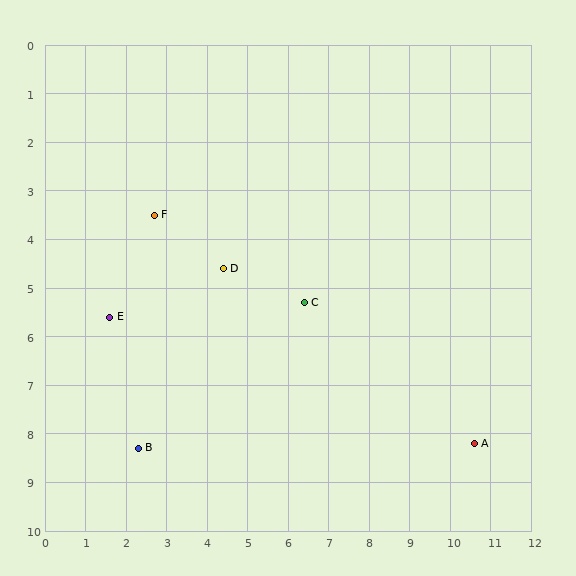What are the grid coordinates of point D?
Point D is at approximately (4.4, 4.6).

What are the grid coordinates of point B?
Point B is at approximately (2.3, 8.3).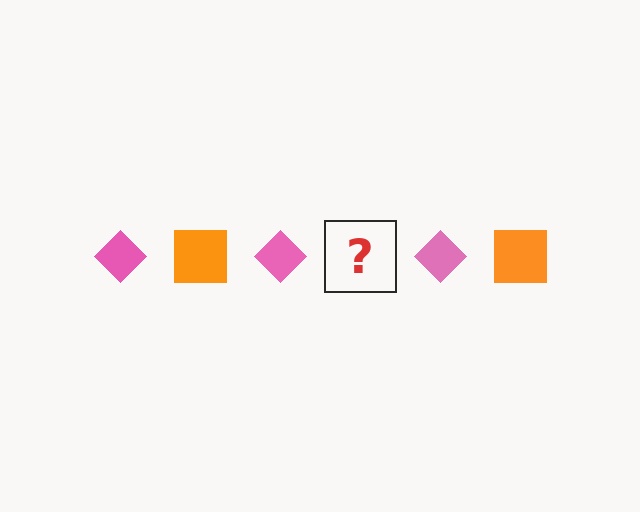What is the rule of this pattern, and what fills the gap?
The rule is that the pattern alternates between pink diamond and orange square. The gap should be filled with an orange square.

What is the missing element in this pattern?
The missing element is an orange square.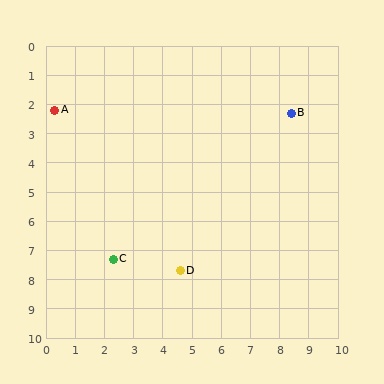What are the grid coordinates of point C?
Point C is at approximately (2.3, 7.3).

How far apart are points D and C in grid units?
Points D and C are about 2.3 grid units apart.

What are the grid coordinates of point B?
Point B is at approximately (8.4, 2.3).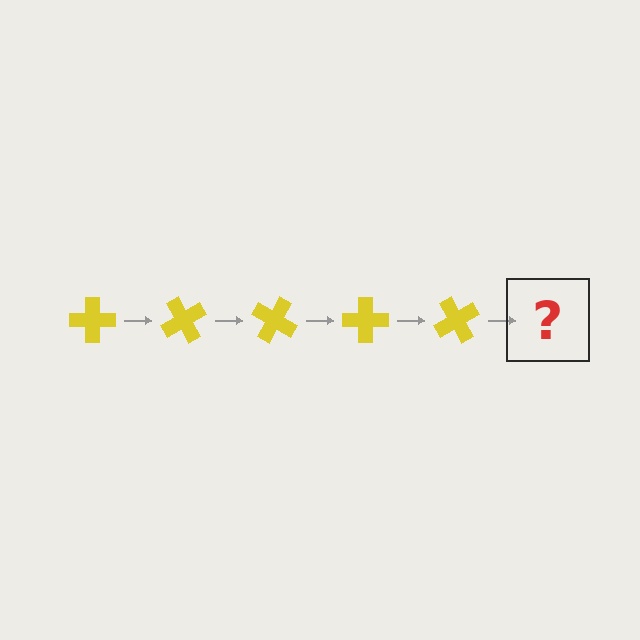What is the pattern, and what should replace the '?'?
The pattern is that the cross rotates 60 degrees each step. The '?' should be a yellow cross rotated 300 degrees.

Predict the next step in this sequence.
The next step is a yellow cross rotated 300 degrees.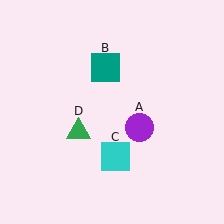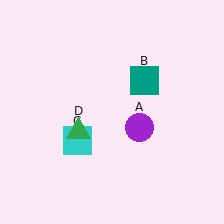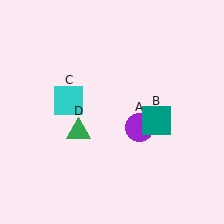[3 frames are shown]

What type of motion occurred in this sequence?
The teal square (object B), cyan square (object C) rotated clockwise around the center of the scene.